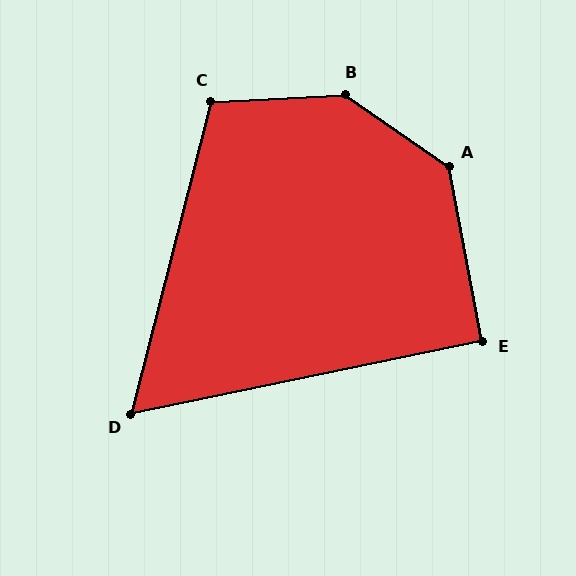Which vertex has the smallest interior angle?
D, at approximately 64 degrees.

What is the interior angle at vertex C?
Approximately 107 degrees (obtuse).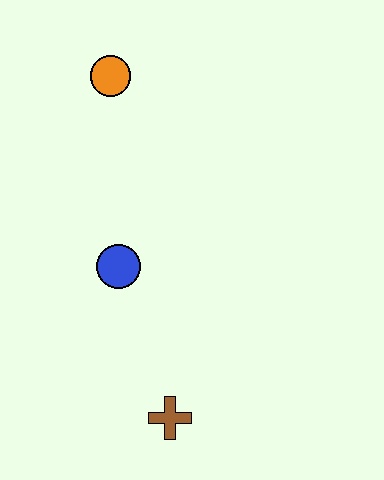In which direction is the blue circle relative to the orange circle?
The blue circle is below the orange circle.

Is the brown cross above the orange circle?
No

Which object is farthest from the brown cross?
The orange circle is farthest from the brown cross.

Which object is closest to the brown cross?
The blue circle is closest to the brown cross.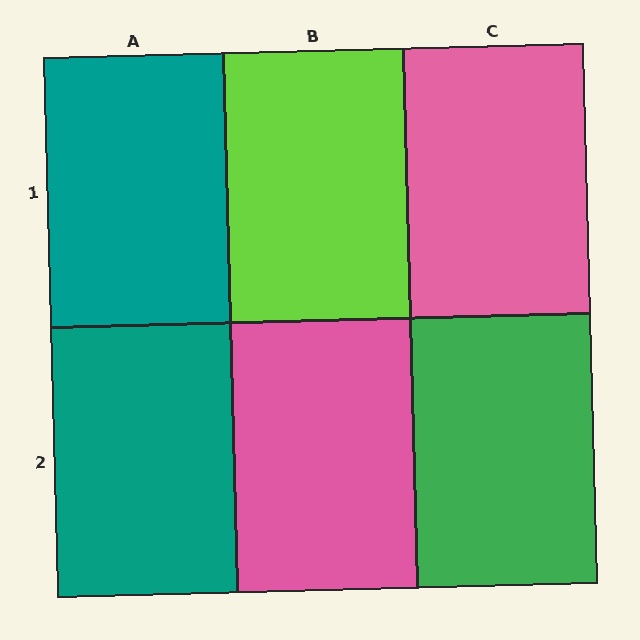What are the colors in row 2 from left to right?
Teal, pink, green.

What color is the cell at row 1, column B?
Lime.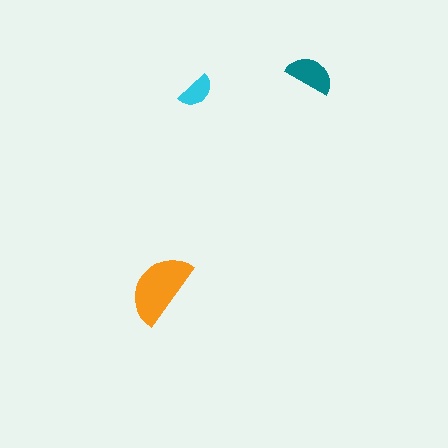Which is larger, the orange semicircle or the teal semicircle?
The orange one.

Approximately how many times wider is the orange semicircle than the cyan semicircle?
About 2 times wider.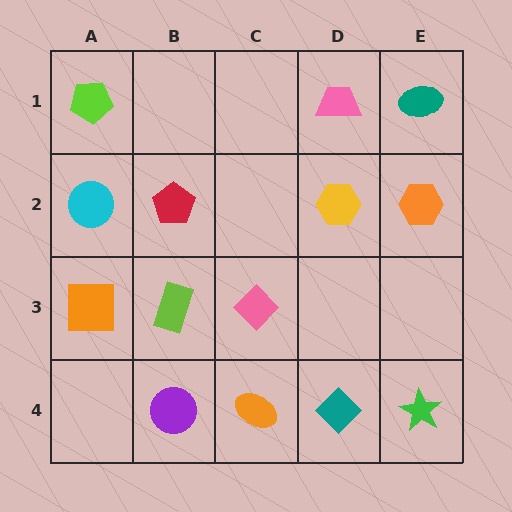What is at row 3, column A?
An orange square.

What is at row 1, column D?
A pink trapezoid.